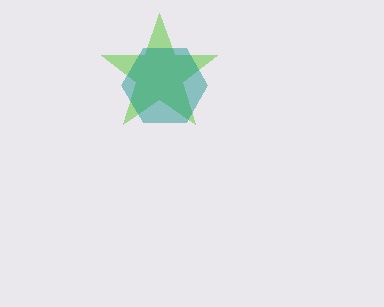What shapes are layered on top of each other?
The layered shapes are: a lime star, a teal hexagon.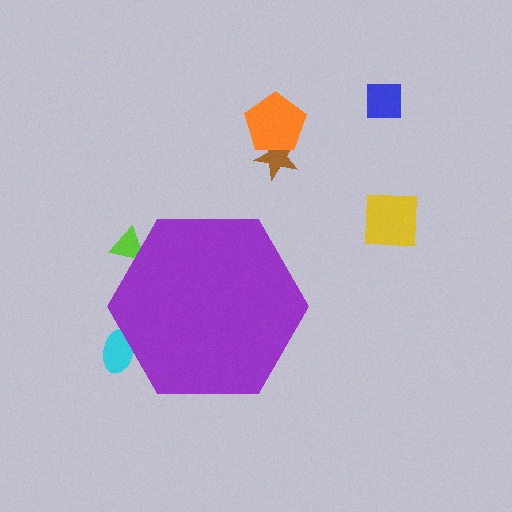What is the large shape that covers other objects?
A purple hexagon.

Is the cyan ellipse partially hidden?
Yes, the cyan ellipse is partially hidden behind the purple hexagon.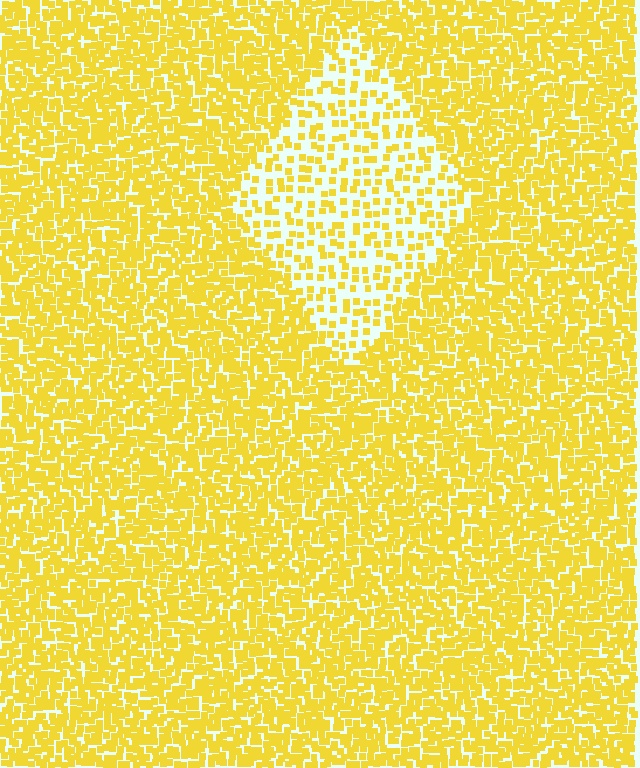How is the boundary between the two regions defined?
The boundary is defined by a change in element density (approximately 2.5x ratio). All elements are the same color, size, and shape.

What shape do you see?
I see a diamond.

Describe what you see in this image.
The image contains small yellow elements arranged at two different densities. A diamond-shaped region is visible where the elements are less densely packed than the surrounding area.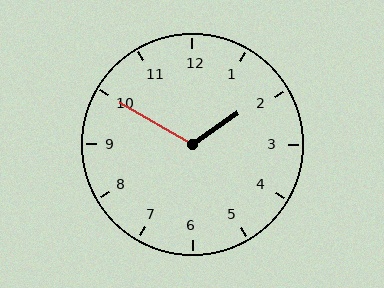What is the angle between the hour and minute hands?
Approximately 115 degrees.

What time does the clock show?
1:50.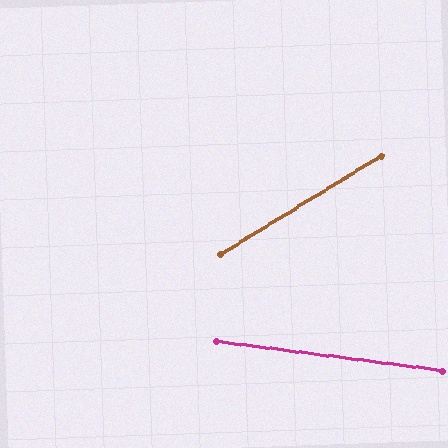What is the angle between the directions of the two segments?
Approximately 39 degrees.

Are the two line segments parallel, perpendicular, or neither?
Neither parallel nor perpendicular — they differ by about 39°.